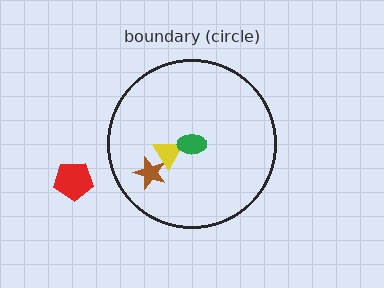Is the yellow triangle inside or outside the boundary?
Inside.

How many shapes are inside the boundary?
3 inside, 1 outside.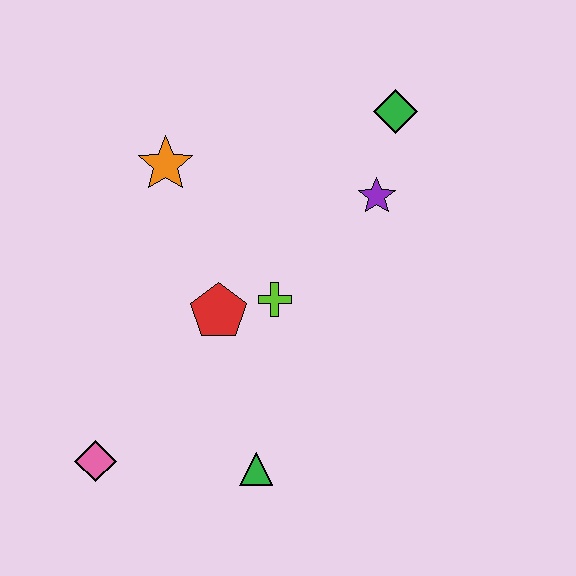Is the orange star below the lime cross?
No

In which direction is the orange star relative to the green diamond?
The orange star is to the left of the green diamond.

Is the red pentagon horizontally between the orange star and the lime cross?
Yes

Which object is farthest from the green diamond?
The pink diamond is farthest from the green diamond.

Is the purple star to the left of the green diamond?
Yes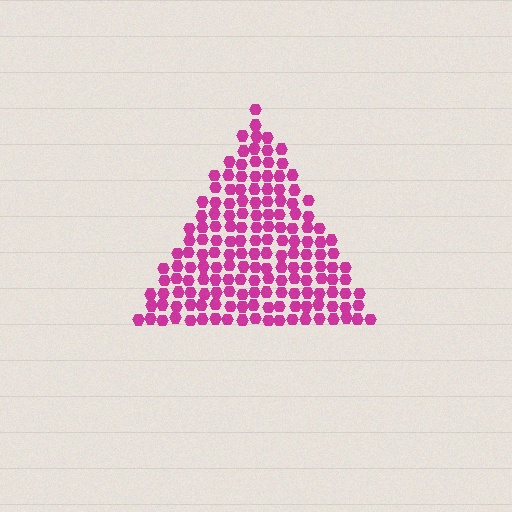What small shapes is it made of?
It is made of small hexagons.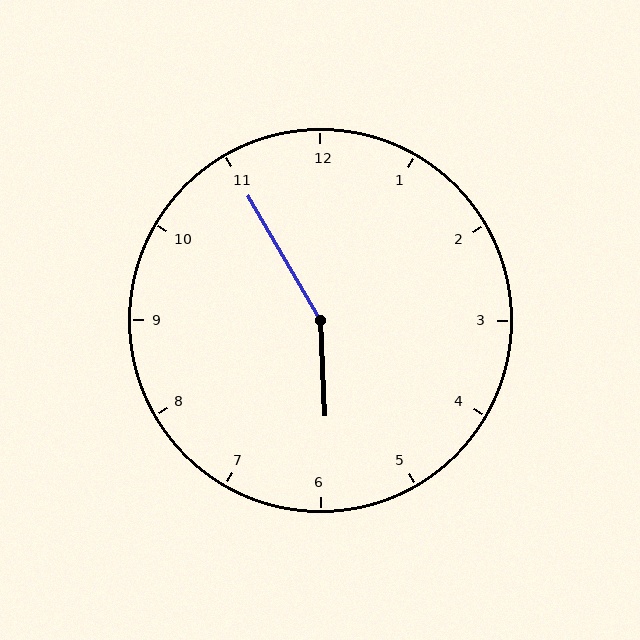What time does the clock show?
5:55.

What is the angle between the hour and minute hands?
Approximately 152 degrees.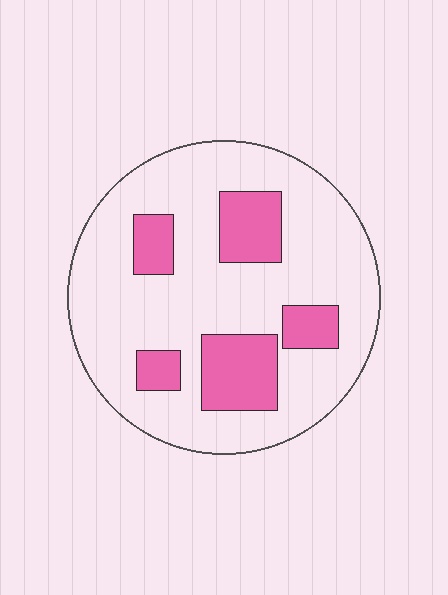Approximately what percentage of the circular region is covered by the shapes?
Approximately 20%.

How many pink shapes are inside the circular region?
5.